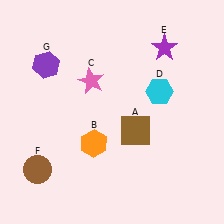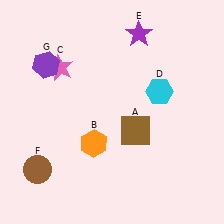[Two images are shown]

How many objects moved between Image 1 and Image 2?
2 objects moved between the two images.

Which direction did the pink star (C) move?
The pink star (C) moved left.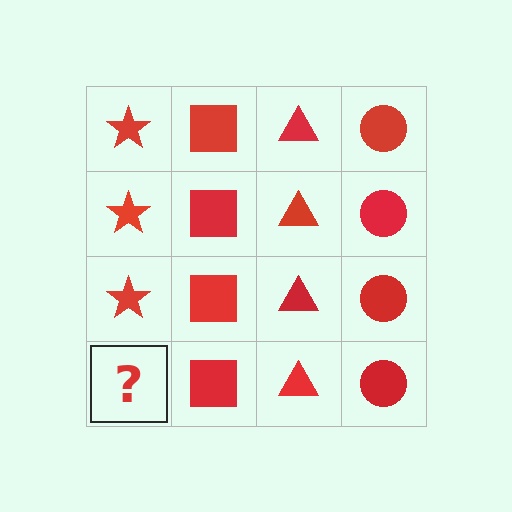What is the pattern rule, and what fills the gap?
The rule is that each column has a consistent shape. The gap should be filled with a red star.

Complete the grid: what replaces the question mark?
The question mark should be replaced with a red star.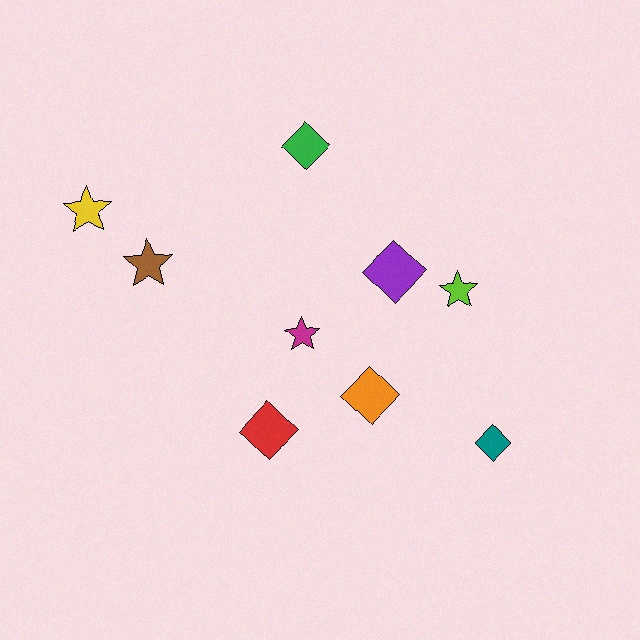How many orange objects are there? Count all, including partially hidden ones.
There is 1 orange object.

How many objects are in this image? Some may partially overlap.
There are 9 objects.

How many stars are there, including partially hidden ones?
There are 4 stars.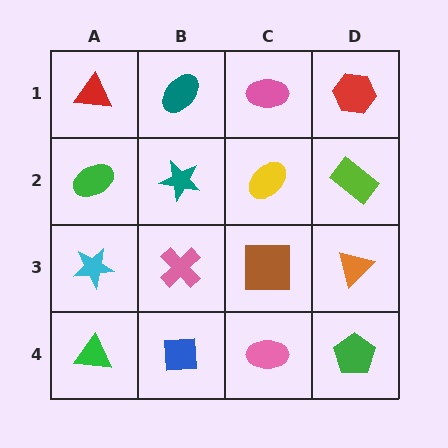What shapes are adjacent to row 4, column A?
A cyan star (row 3, column A), a blue square (row 4, column B).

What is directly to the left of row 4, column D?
A pink ellipse.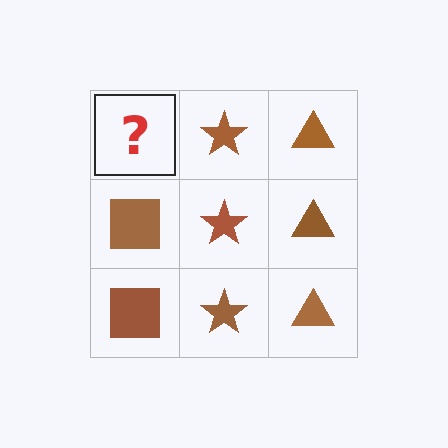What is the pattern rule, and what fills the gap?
The rule is that each column has a consistent shape. The gap should be filled with a brown square.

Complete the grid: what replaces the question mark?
The question mark should be replaced with a brown square.